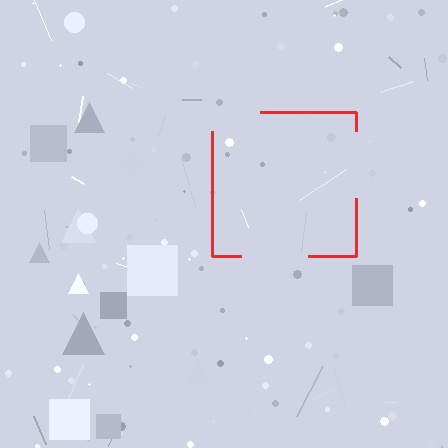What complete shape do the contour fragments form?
The contour fragments form a square.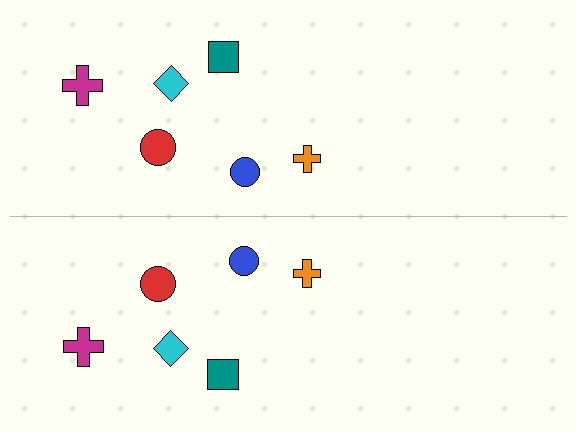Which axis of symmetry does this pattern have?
The pattern has a horizontal axis of symmetry running through the center of the image.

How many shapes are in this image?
There are 12 shapes in this image.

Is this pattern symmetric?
Yes, this pattern has bilateral (reflection) symmetry.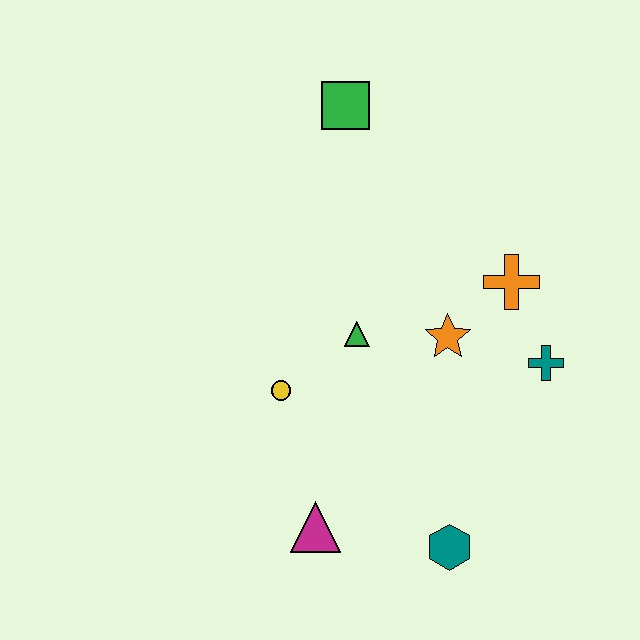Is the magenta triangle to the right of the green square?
No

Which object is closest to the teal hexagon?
The magenta triangle is closest to the teal hexagon.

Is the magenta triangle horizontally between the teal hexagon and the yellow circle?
Yes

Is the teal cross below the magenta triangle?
No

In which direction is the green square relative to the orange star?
The green square is above the orange star.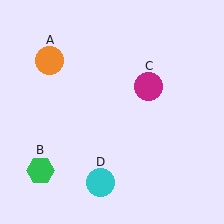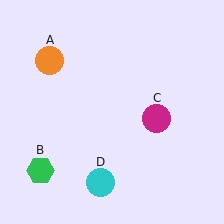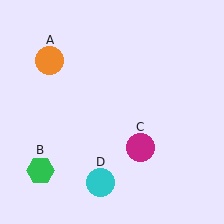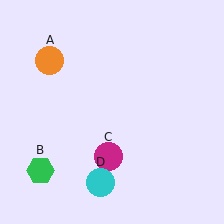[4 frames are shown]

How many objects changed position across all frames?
1 object changed position: magenta circle (object C).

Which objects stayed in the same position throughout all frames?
Orange circle (object A) and green hexagon (object B) and cyan circle (object D) remained stationary.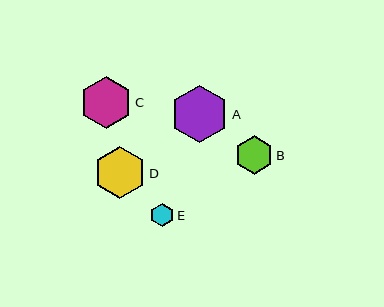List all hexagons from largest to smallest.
From largest to smallest: A, D, C, B, E.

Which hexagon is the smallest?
Hexagon E is the smallest with a size of approximately 23 pixels.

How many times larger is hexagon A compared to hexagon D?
Hexagon A is approximately 1.1 times the size of hexagon D.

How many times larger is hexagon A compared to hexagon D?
Hexagon A is approximately 1.1 times the size of hexagon D.